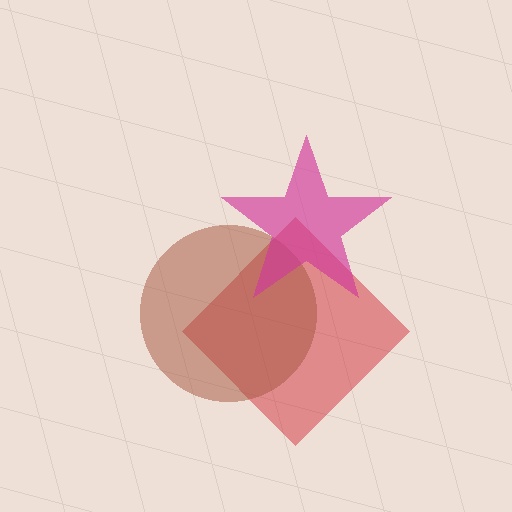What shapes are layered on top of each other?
The layered shapes are: a red diamond, a brown circle, a magenta star.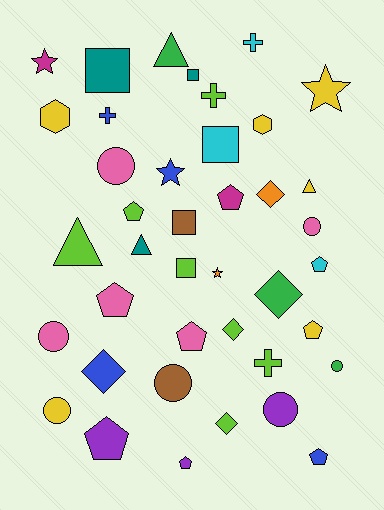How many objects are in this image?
There are 40 objects.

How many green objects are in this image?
There are 3 green objects.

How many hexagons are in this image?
There are 2 hexagons.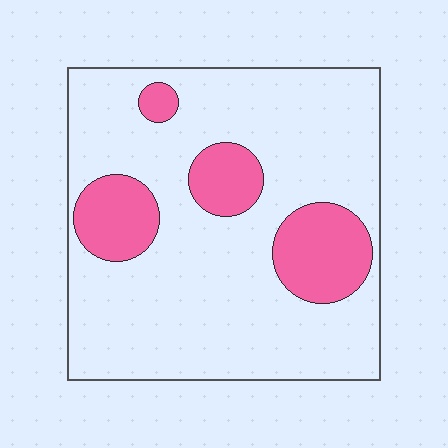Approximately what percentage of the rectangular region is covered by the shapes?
Approximately 20%.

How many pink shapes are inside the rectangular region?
4.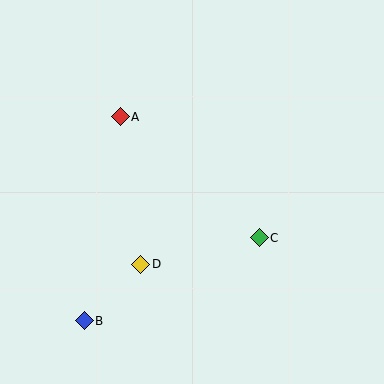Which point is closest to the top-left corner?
Point A is closest to the top-left corner.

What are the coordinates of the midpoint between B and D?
The midpoint between B and D is at (112, 293).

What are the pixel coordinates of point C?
Point C is at (259, 238).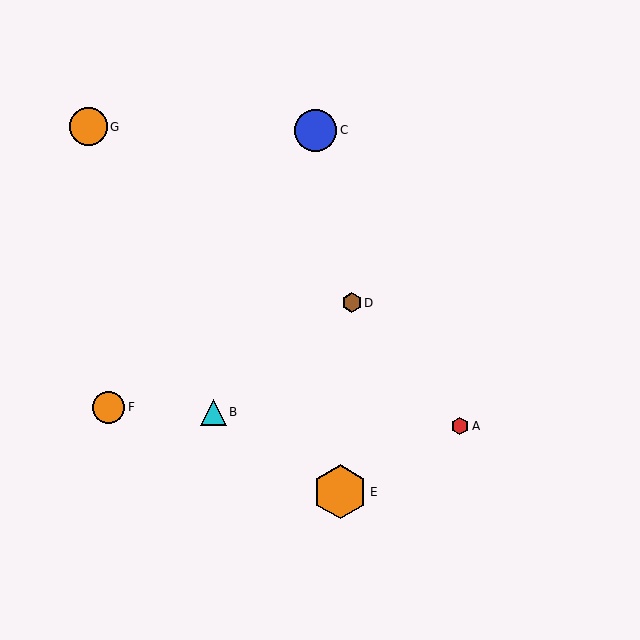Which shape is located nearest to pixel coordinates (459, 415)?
The red hexagon (labeled A) at (460, 426) is nearest to that location.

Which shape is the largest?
The orange hexagon (labeled E) is the largest.